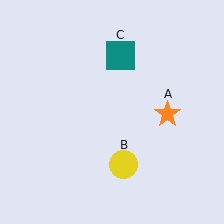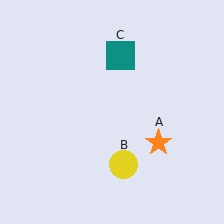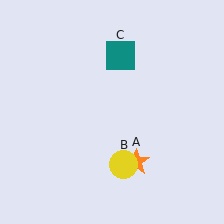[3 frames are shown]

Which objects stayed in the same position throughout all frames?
Yellow circle (object B) and teal square (object C) remained stationary.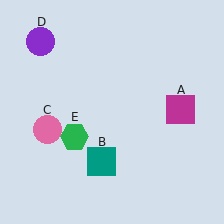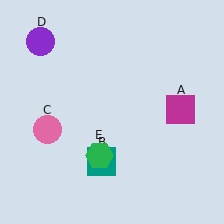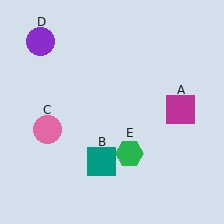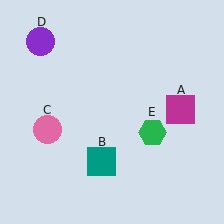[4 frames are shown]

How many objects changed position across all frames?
1 object changed position: green hexagon (object E).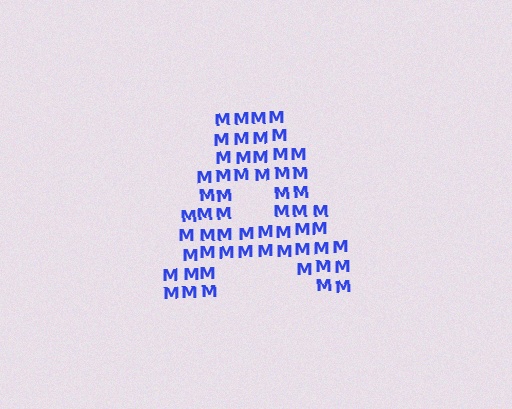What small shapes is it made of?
It is made of small letter M's.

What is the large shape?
The large shape is the letter A.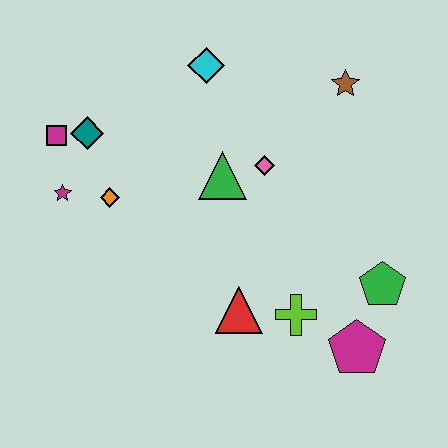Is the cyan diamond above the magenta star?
Yes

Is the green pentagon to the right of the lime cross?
Yes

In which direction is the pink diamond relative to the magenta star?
The pink diamond is to the right of the magenta star.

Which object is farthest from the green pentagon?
The magenta square is farthest from the green pentagon.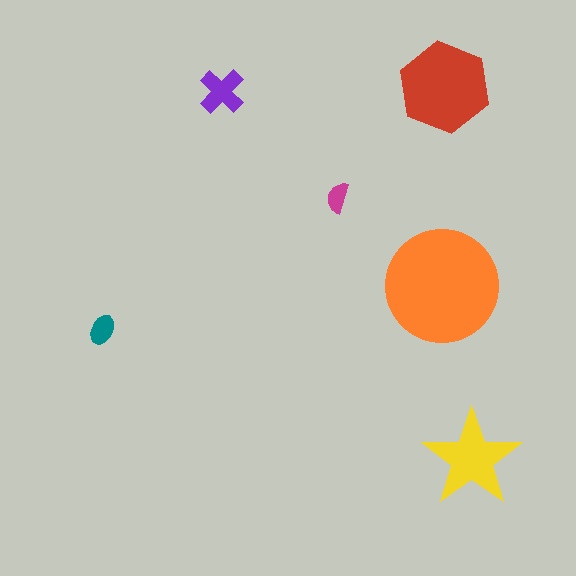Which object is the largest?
The orange circle.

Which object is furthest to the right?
The yellow star is rightmost.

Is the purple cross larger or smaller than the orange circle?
Smaller.